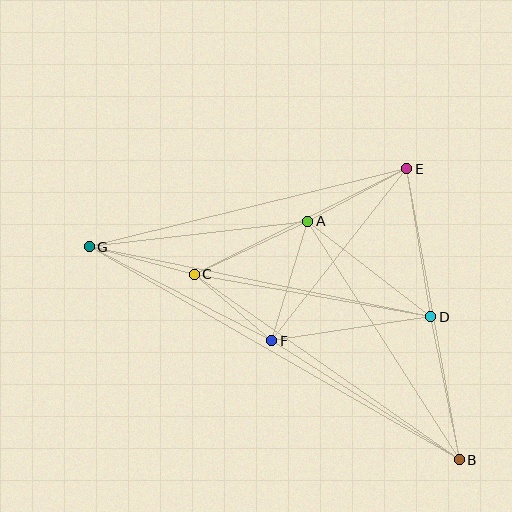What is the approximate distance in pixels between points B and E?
The distance between B and E is approximately 296 pixels.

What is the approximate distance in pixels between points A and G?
The distance between A and G is approximately 220 pixels.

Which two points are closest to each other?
Points C and F are closest to each other.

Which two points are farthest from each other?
Points B and G are farthest from each other.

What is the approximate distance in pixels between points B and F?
The distance between B and F is approximately 222 pixels.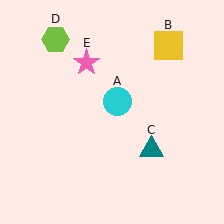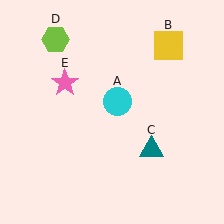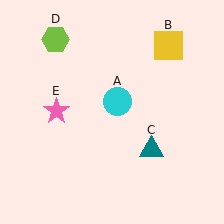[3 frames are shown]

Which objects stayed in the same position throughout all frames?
Cyan circle (object A) and yellow square (object B) and teal triangle (object C) and lime hexagon (object D) remained stationary.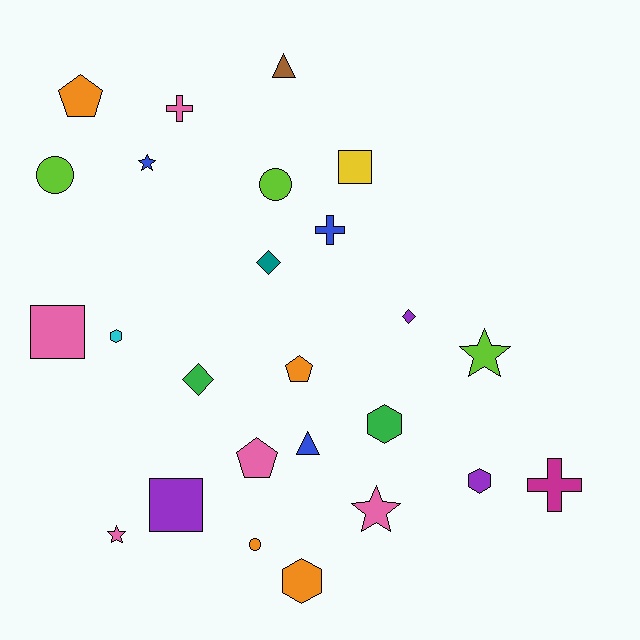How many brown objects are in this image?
There is 1 brown object.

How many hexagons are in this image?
There are 4 hexagons.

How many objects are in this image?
There are 25 objects.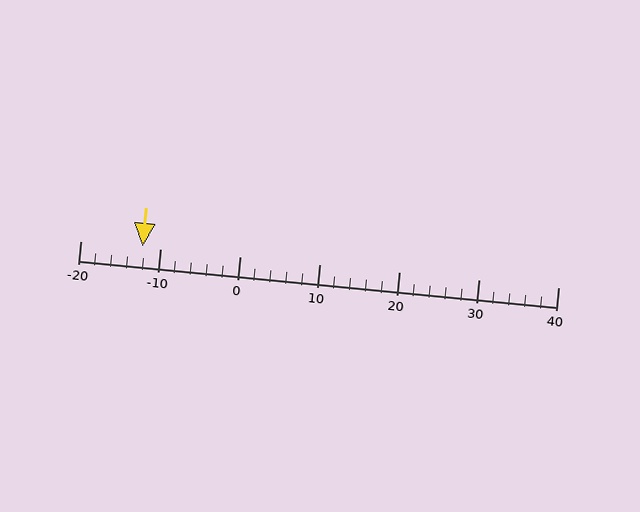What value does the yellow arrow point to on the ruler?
The yellow arrow points to approximately -12.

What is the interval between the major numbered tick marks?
The major tick marks are spaced 10 units apart.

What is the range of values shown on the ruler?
The ruler shows values from -20 to 40.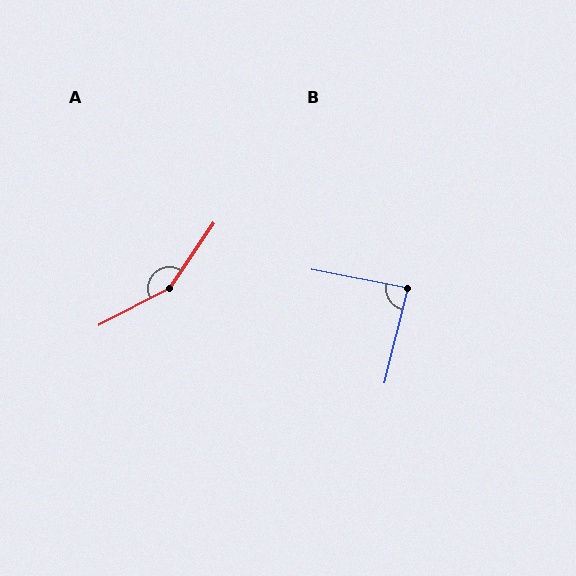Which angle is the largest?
A, at approximately 152 degrees.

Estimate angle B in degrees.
Approximately 87 degrees.